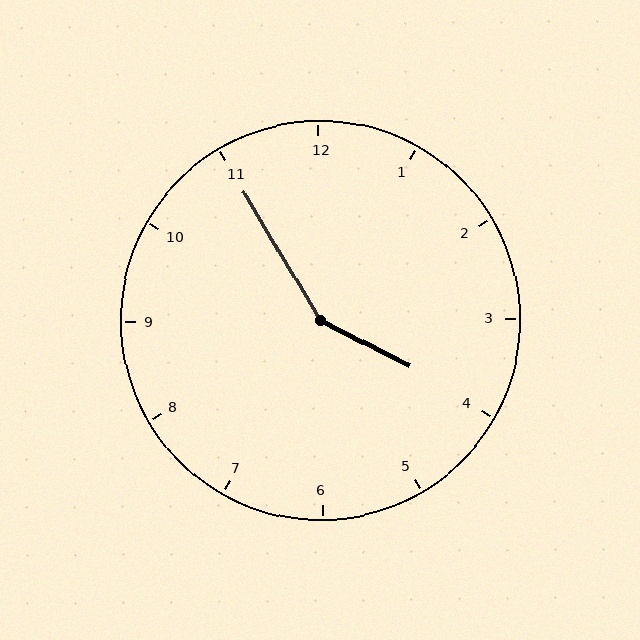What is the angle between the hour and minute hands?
Approximately 148 degrees.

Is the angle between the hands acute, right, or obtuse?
It is obtuse.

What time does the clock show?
3:55.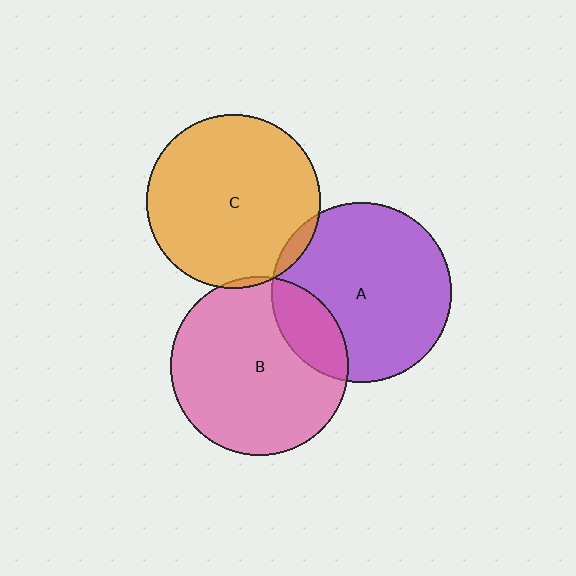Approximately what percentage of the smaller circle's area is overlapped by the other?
Approximately 20%.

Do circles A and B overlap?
Yes.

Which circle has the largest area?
Circle A (purple).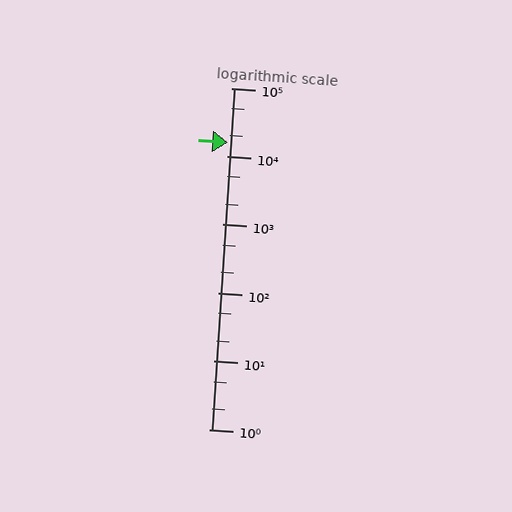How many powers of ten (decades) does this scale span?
The scale spans 5 decades, from 1 to 100000.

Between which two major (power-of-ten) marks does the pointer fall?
The pointer is between 10000 and 100000.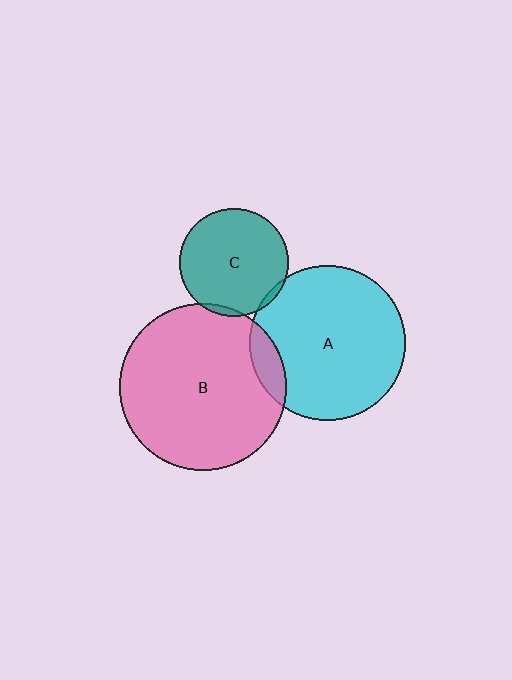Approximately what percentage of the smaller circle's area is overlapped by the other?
Approximately 10%.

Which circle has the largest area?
Circle B (pink).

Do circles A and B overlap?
Yes.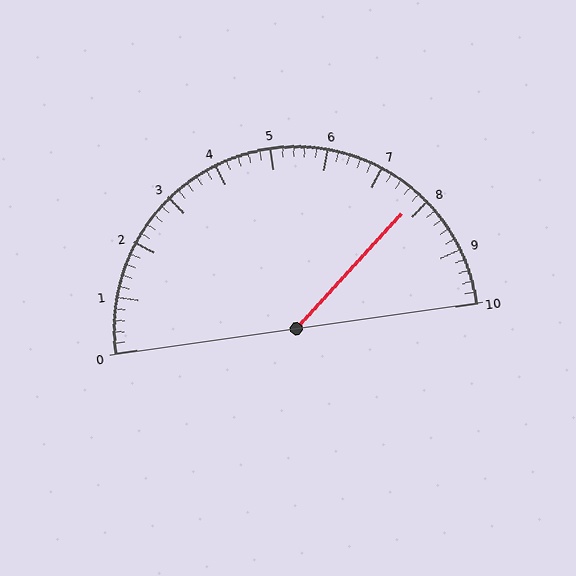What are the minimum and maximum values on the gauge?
The gauge ranges from 0 to 10.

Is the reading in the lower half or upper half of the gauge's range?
The reading is in the upper half of the range (0 to 10).